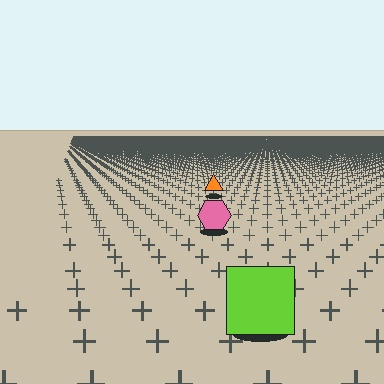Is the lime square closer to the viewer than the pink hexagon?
Yes. The lime square is closer — you can tell from the texture gradient: the ground texture is coarser near it.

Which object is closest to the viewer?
The lime square is closest. The texture marks near it are larger and more spread out.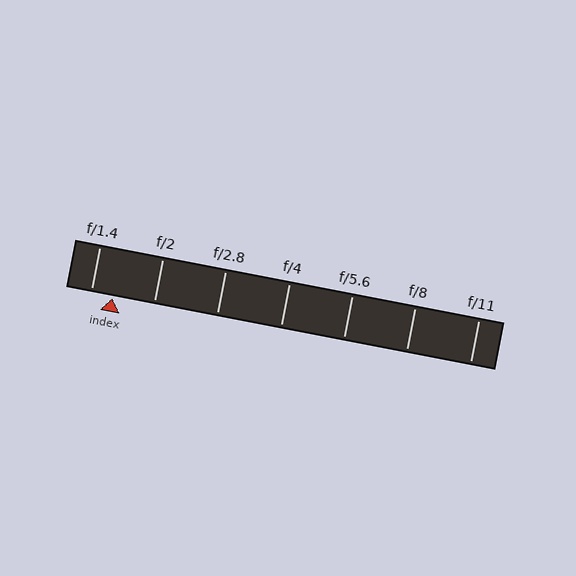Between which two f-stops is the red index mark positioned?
The index mark is between f/1.4 and f/2.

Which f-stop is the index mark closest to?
The index mark is closest to f/1.4.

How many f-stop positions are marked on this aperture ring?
There are 7 f-stop positions marked.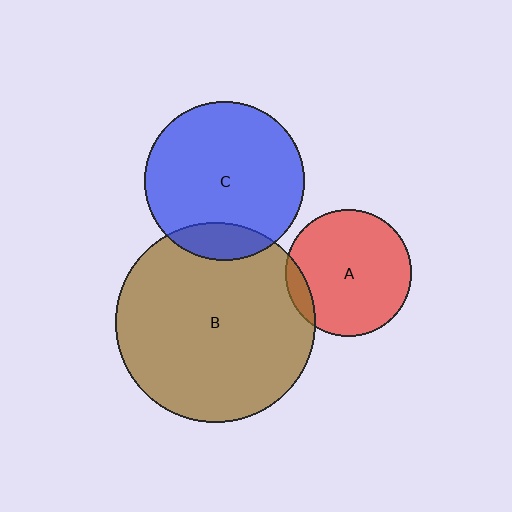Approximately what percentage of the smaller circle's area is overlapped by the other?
Approximately 10%.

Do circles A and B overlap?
Yes.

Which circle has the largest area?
Circle B (brown).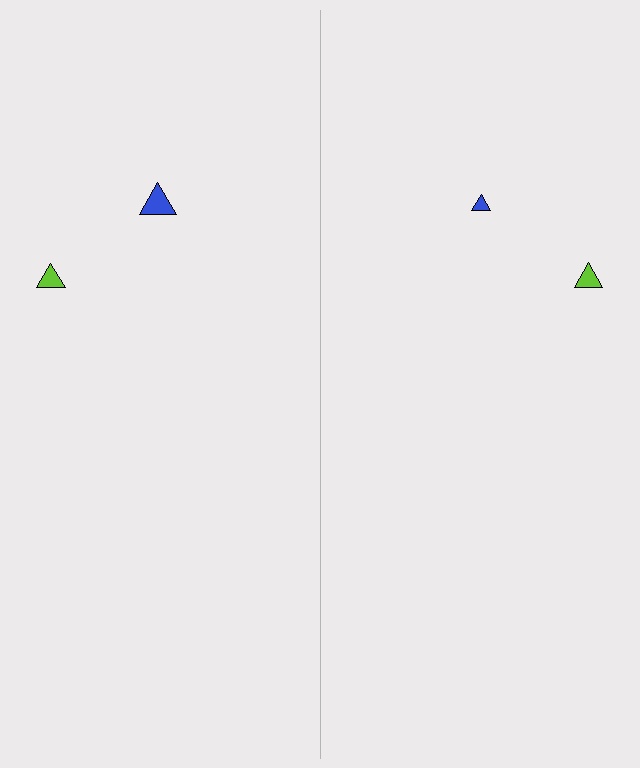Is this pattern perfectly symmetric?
No, the pattern is not perfectly symmetric. The blue triangle on the right side has a different size than its mirror counterpart.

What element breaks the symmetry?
The blue triangle on the right side has a different size than its mirror counterpart.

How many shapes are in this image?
There are 4 shapes in this image.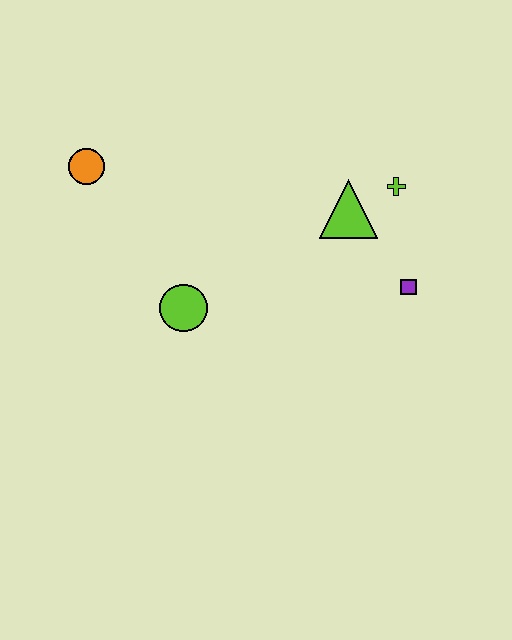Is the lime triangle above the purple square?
Yes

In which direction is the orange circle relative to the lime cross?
The orange circle is to the left of the lime cross.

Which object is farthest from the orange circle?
The purple square is farthest from the orange circle.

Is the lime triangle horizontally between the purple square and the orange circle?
Yes